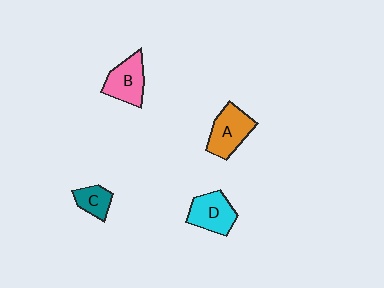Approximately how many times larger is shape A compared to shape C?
Approximately 1.8 times.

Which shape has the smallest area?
Shape C (teal).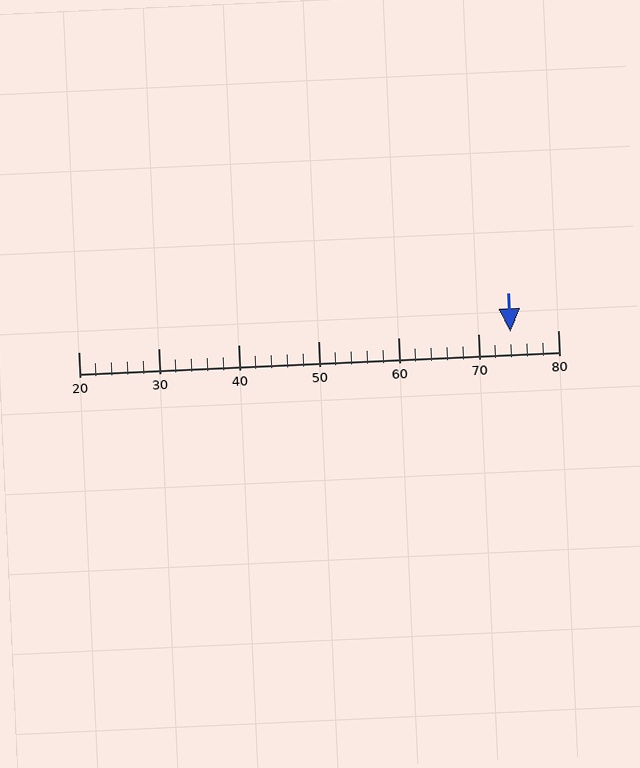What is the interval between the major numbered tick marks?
The major tick marks are spaced 10 units apart.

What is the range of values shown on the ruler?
The ruler shows values from 20 to 80.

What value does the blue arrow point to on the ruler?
The blue arrow points to approximately 74.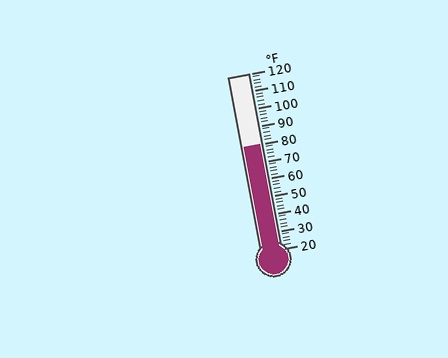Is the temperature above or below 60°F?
The temperature is above 60°F.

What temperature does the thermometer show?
The thermometer shows approximately 80°F.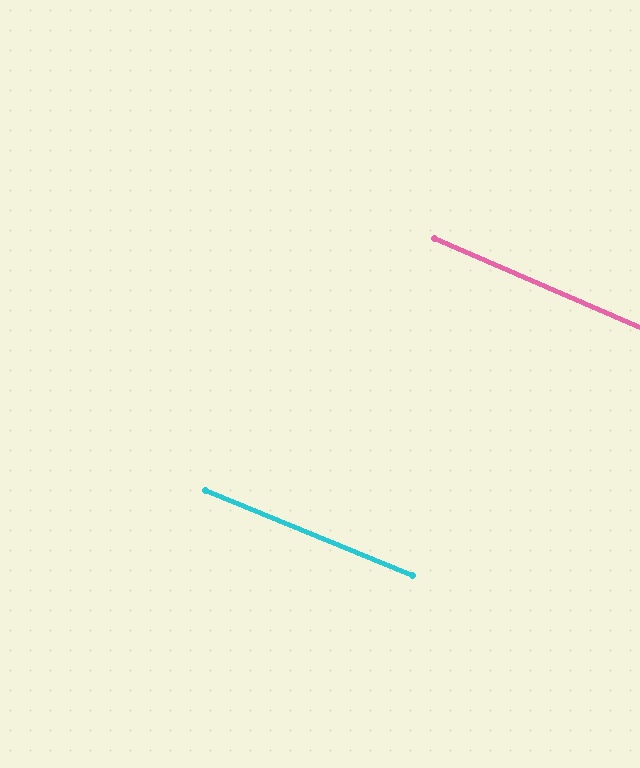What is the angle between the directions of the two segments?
Approximately 1 degree.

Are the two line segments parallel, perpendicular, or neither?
Parallel — their directions differ by only 1.0°.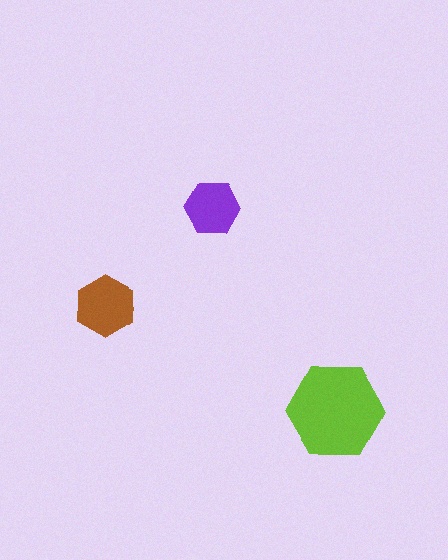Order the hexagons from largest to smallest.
the lime one, the brown one, the purple one.